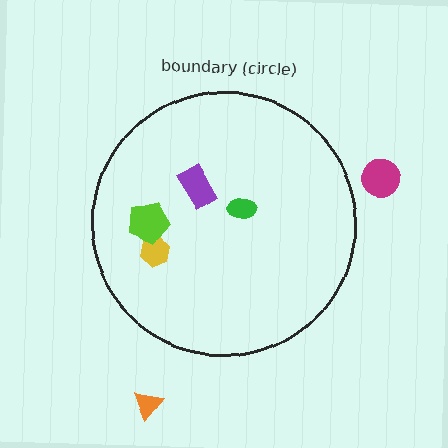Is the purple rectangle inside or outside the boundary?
Inside.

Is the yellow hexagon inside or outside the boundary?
Inside.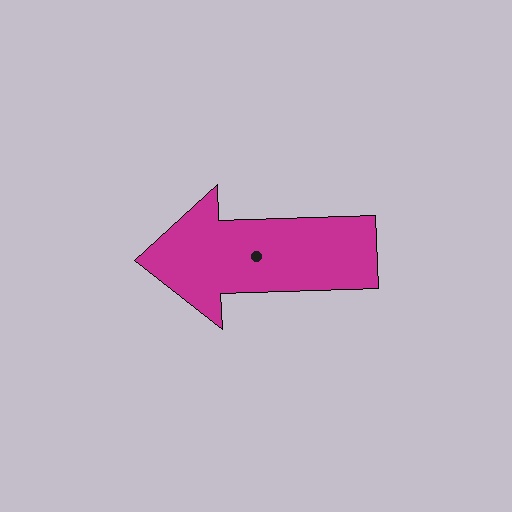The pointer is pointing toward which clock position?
Roughly 9 o'clock.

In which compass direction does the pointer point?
West.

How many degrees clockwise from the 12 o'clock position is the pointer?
Approximately 268 degrees.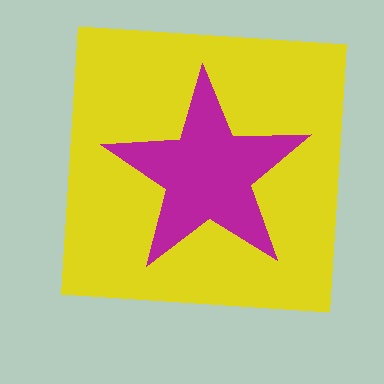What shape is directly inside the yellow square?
The magenta star.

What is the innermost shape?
The magenta star.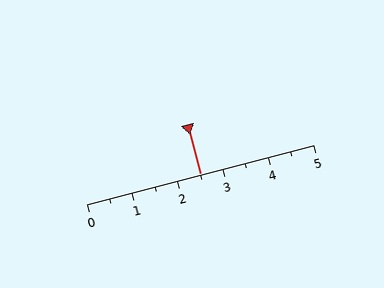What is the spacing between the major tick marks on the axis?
The major ticks are spaced 1 apart.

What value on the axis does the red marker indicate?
The marker indicates approximately 2.5.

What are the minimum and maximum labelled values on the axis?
The axis runs from 0 to 5.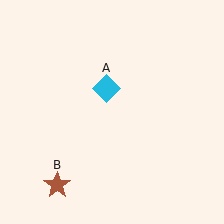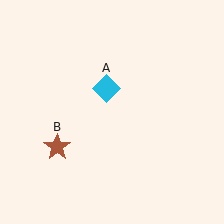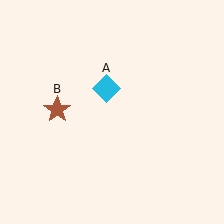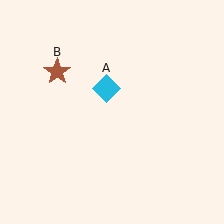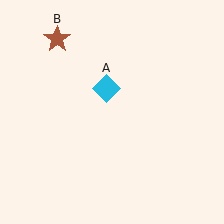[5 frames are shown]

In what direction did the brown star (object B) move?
The brown star (object B) moved up.